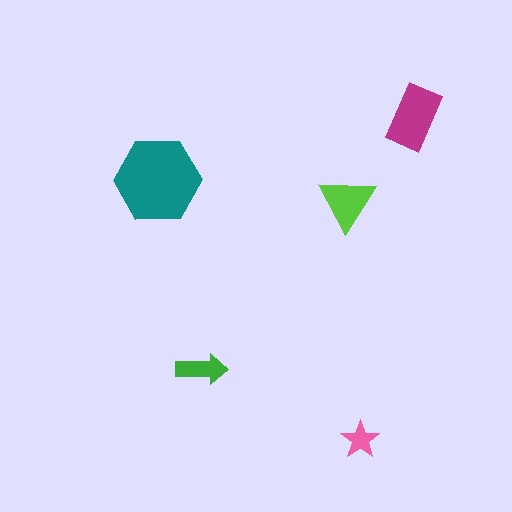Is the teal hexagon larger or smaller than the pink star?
Larger.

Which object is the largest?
The teal hexagon.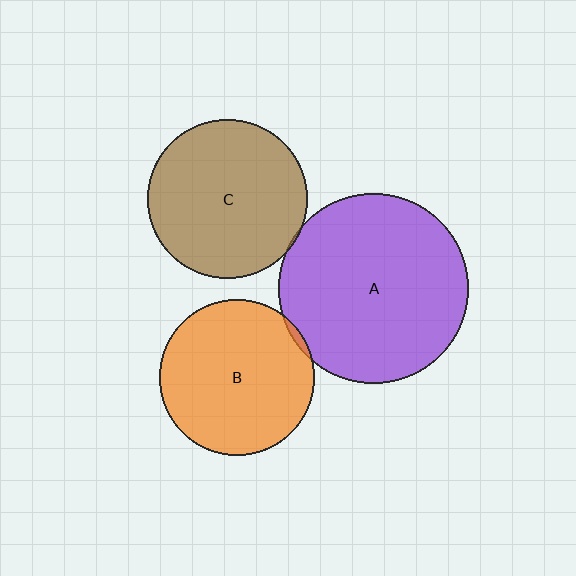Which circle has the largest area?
Circle A (purple).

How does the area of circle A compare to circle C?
Approximately 1.4 times.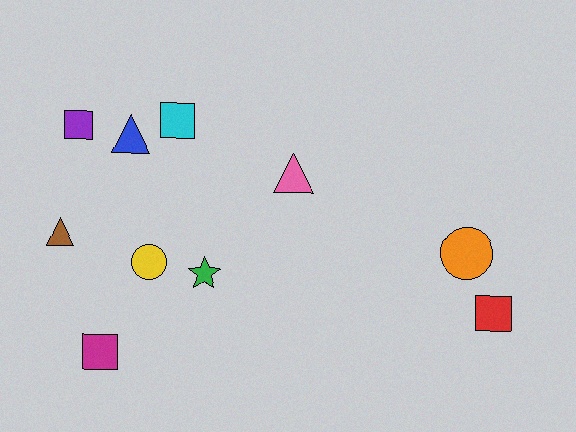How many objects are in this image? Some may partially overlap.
There are 10 objects.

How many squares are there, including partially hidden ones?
There are 4 squares.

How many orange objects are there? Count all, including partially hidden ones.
There is 1 orange object.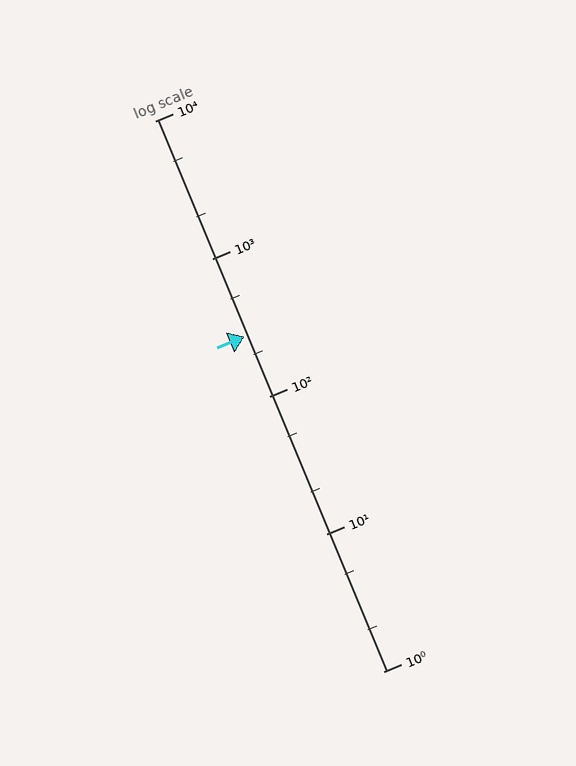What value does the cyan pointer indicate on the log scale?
The pointer indicates approximately 270.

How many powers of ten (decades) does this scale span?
The scale spans 4 decades, from 1 to 10000.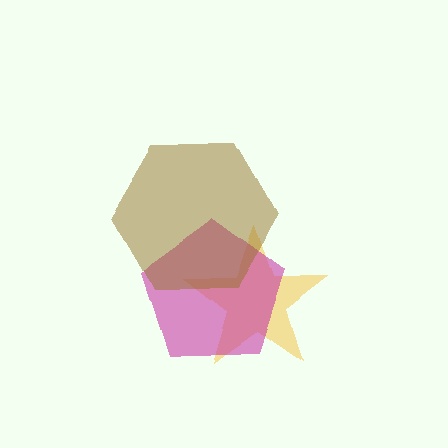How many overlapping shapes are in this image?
There are 3 overlapping shapes in the image.